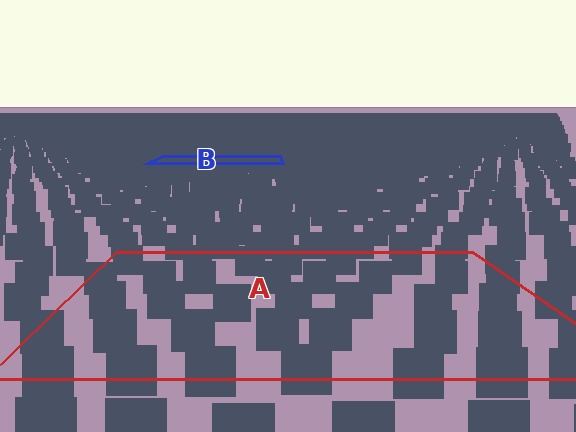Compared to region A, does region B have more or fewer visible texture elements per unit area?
Region B has more texture elements per unit area — they are packed more densely because it is farther away.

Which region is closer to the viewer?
Region A is closer. The texture elements there are larger and more spread out.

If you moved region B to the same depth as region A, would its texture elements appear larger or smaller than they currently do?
They would appear larger. At a closer depth, the same texture elements are projected at a bigger on-screen size.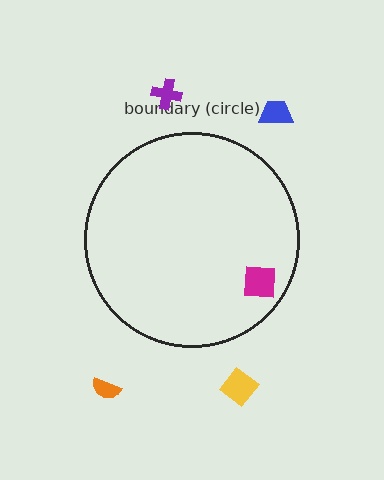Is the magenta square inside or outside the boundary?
Inside.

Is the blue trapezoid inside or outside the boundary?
Outside.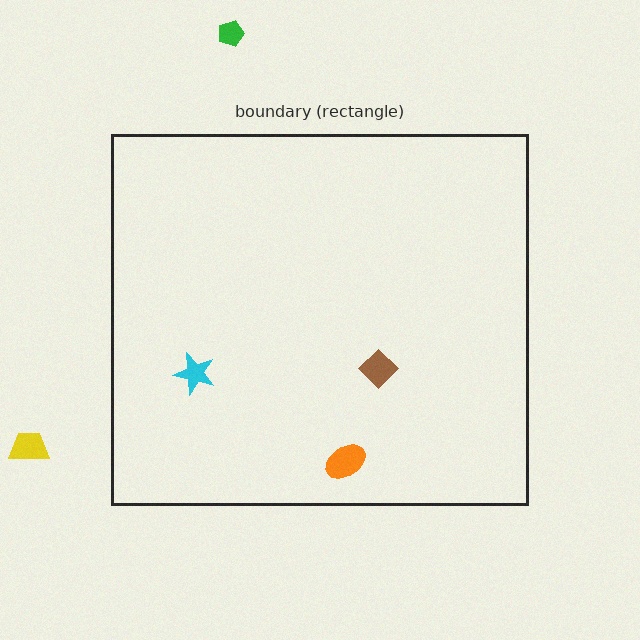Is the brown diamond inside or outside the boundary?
Inside.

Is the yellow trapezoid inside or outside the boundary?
Outside.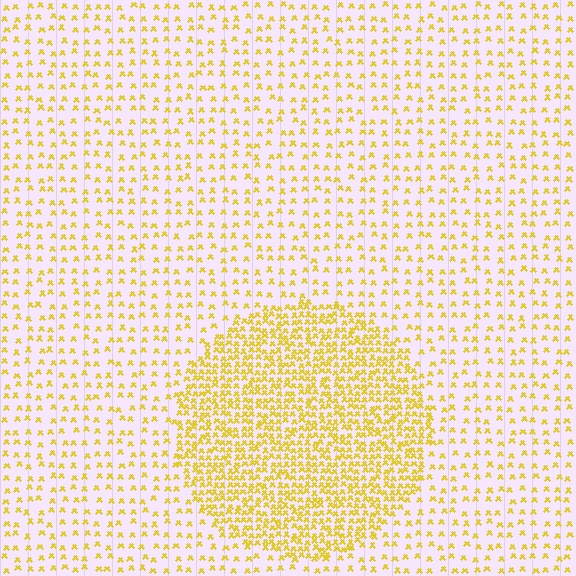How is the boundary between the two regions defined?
The boundary is defined by a change in element density (approximately 2.6x ratio). All elements are the same color, size, and shape.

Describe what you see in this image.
The image contains small yellow elements arranged at two different densities. A circle-shaped region is visible where the elements are more densely packed than the surrounding area.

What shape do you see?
I see a circle.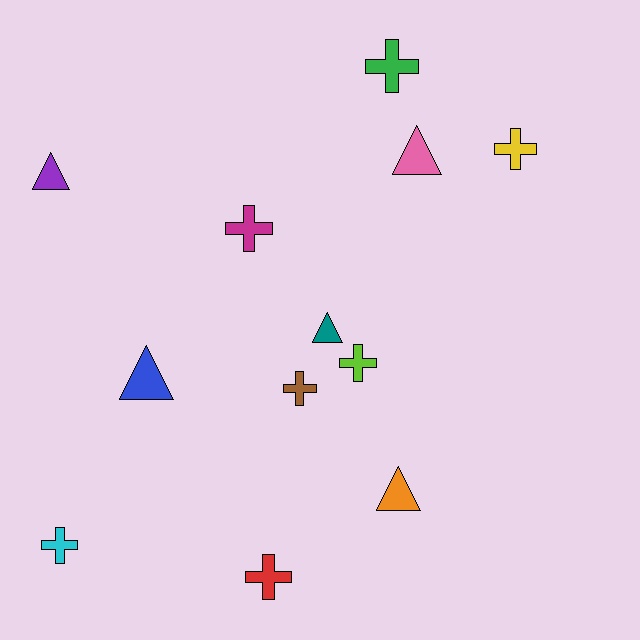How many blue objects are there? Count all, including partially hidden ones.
There is 1 blue object.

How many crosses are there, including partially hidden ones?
There are 7 crosses.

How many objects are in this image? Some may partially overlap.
There are 12 objects.